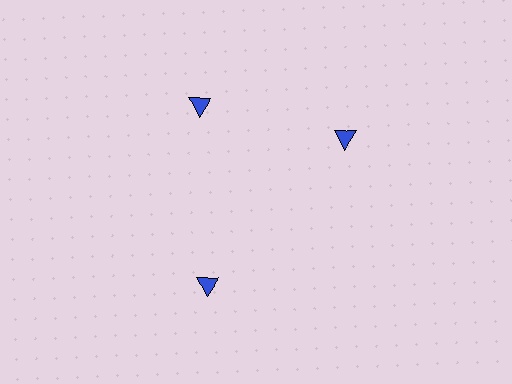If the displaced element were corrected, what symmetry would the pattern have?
It would have 3-fold rotational symmetry — the pattern would map onto itself every 120 degrees.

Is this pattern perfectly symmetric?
No. The 3 blue triangles are arranged in a ring, but one element near the 3 o'clock position is rotated out of alignment along the ring, breaking the 3-fold rotational symmetry.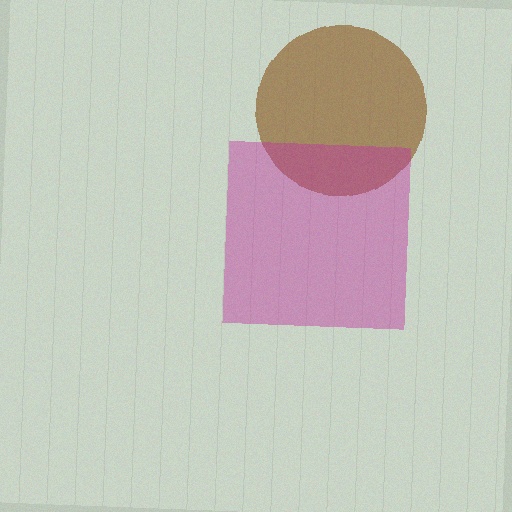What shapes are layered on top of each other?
The layered shapes are: a brown circle, a magenta square.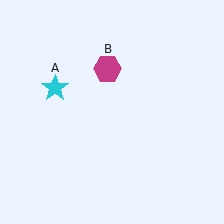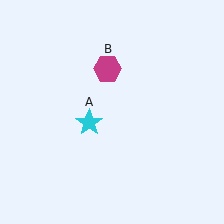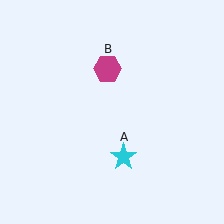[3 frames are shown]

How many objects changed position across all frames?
1 object changed position: cyan star (object A).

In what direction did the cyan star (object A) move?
The cyan star (object A) moved down and to the right.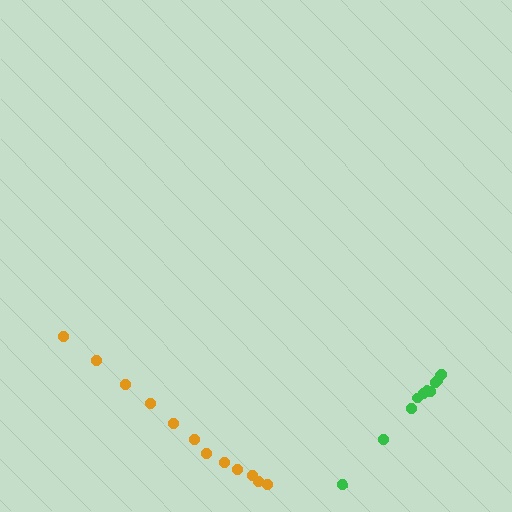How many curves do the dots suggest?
There are 2 distinct paths.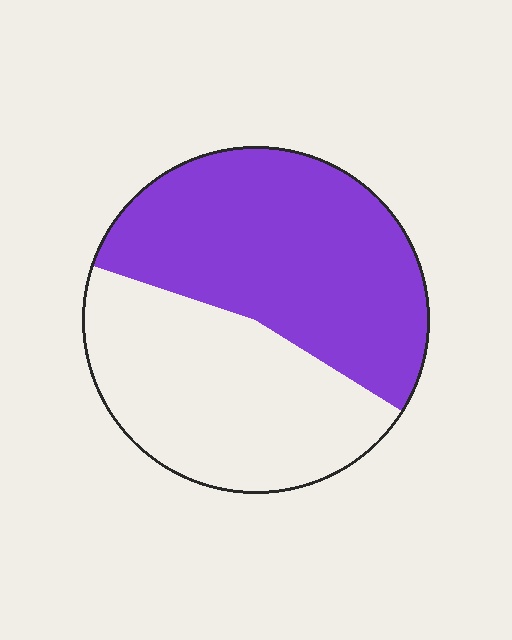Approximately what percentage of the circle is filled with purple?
Approximately 55%.